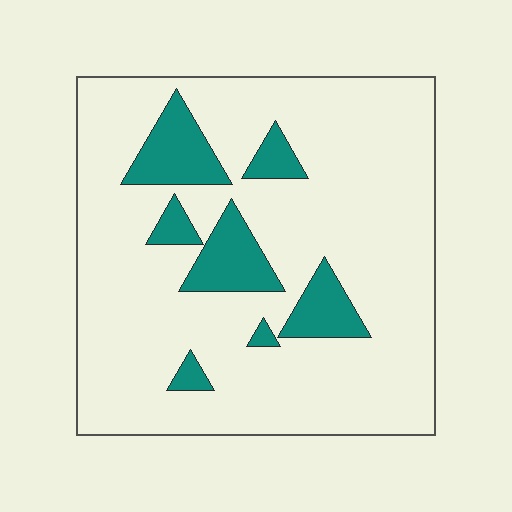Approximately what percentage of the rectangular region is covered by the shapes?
Approximately 15%.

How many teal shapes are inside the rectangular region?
7.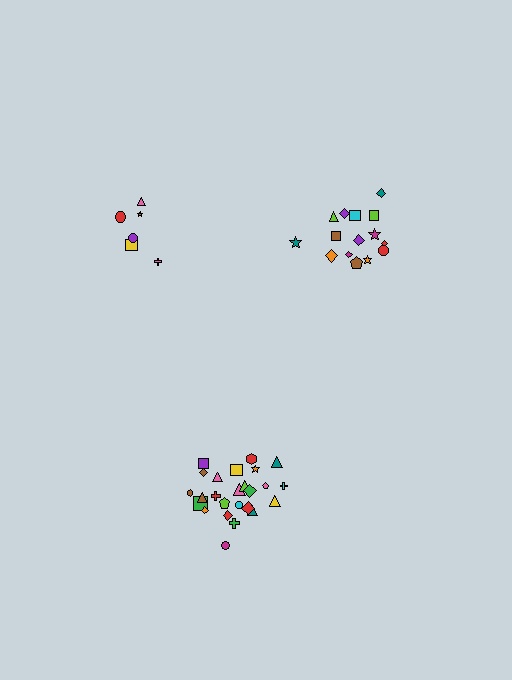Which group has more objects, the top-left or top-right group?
The top-right group.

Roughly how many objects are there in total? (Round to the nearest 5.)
Roughly 45 objects in total.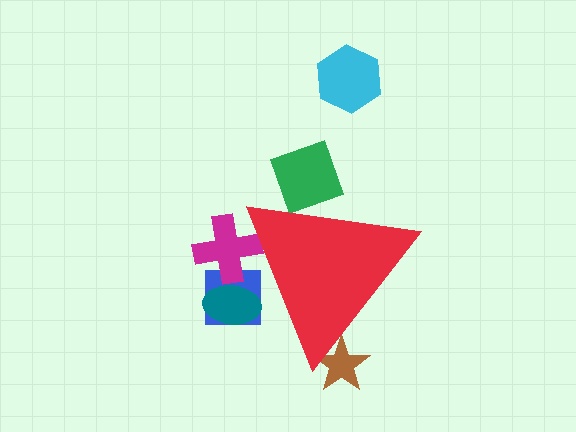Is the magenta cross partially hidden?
Yes, the magenta cross is partially hidden behind the red triangle.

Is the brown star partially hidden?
Yes, the brown star is partially hidden behind the red triangle.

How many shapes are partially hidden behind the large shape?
5 shapes are partially hidden.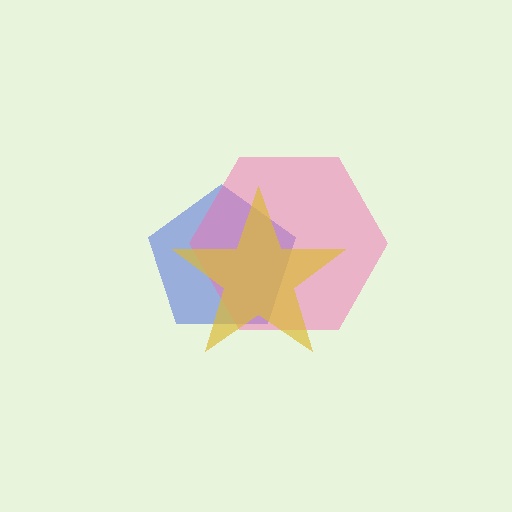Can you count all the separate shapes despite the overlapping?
Yes, there are 3 separate shapes.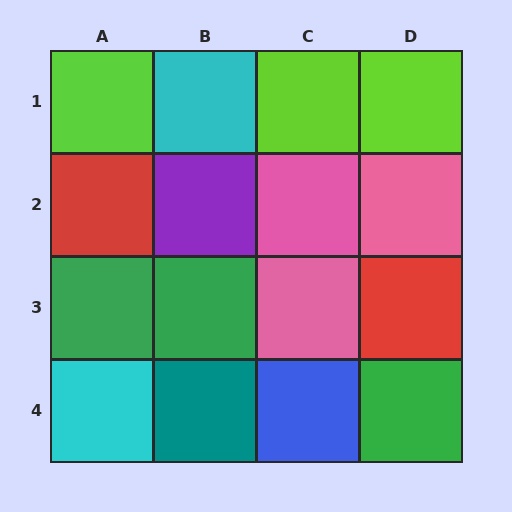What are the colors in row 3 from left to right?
Green, green, pink, red.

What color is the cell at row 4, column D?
Green.